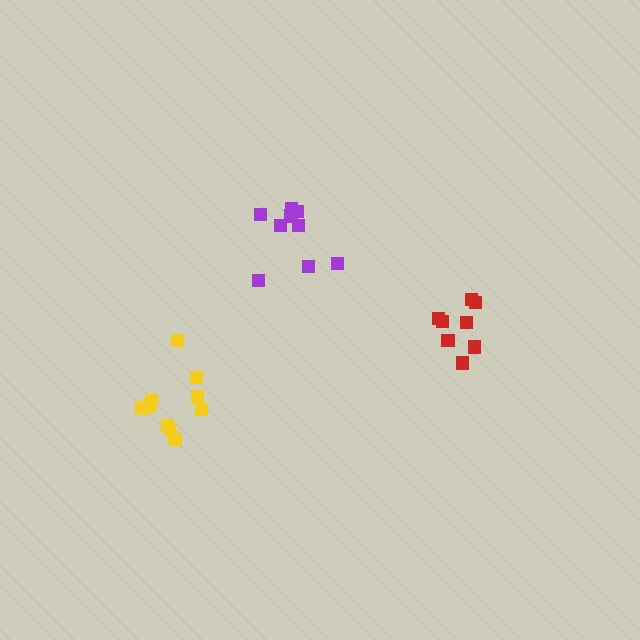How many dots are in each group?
Group 1: 9 dots, Group 2: 8 dots, Group 3: 10 dots (27 total).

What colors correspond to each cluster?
The clusters are colored: purple, red, yellow.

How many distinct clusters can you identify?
There are 3 distinct clusters.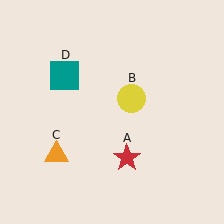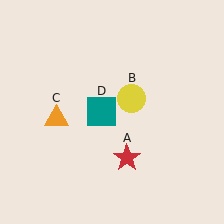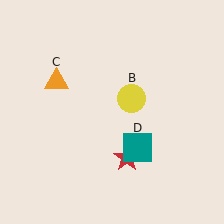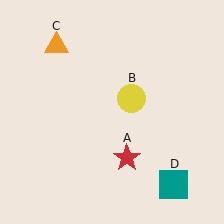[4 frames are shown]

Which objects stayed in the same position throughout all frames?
Red star (object A) and yellow circle (object B) remained stationary.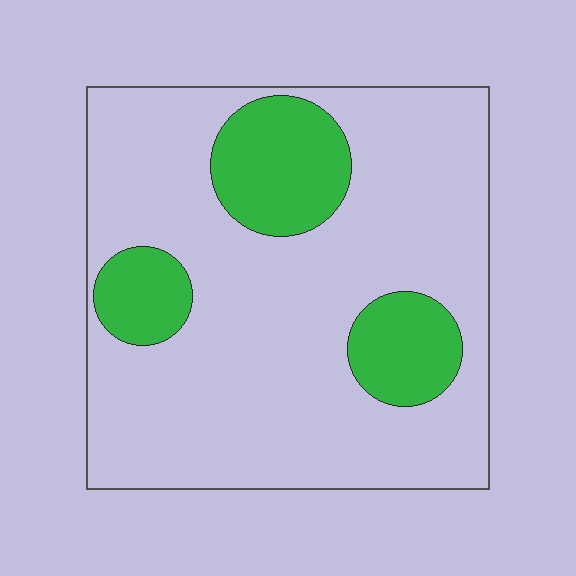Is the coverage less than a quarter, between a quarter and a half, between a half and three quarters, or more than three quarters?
Less than a quarter.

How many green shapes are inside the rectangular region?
3.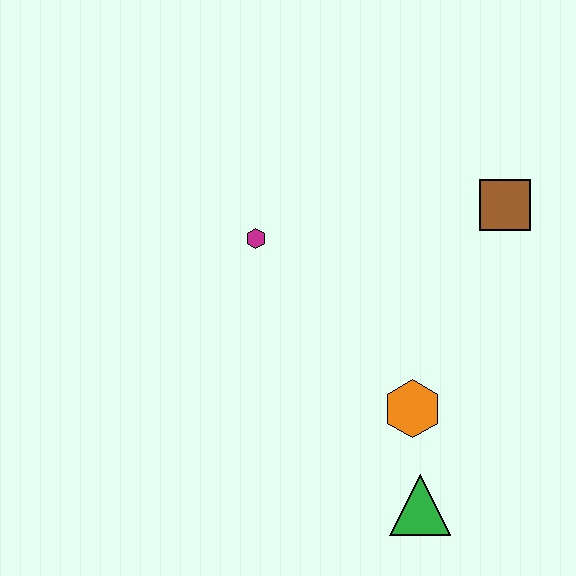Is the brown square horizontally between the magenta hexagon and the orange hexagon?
No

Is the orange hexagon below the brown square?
Yes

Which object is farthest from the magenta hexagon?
The green triangle is farthest from the magenta hexagon.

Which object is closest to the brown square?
The orange hexagon is closest to the brown square.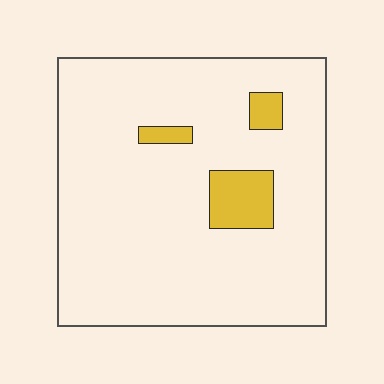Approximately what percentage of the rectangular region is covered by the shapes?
Approximately 10%.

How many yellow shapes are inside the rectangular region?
3.